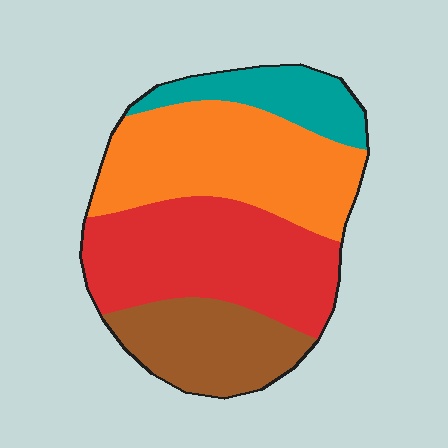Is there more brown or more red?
Red.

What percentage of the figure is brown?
Brown takes up about one fifth (1/5) of the figure.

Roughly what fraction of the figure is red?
Red takes up about one third (1/3) of the figure.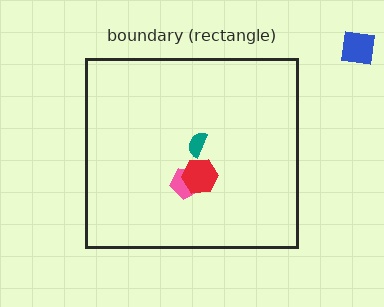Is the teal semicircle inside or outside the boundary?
Inside.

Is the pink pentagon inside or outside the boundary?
Inside.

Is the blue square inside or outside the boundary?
Outside.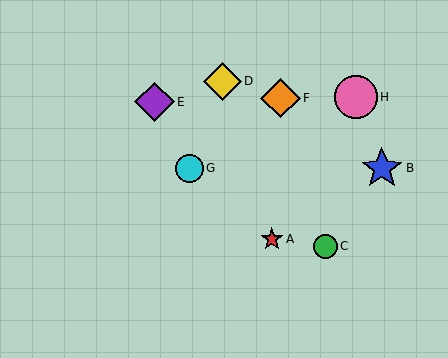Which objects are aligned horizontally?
Objects B, G are aligned horizontally.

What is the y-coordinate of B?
Object B is at y≈168.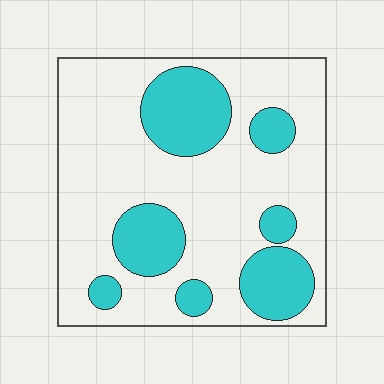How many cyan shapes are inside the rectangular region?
7.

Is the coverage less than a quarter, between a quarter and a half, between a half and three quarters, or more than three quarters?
Between a quarter and a half.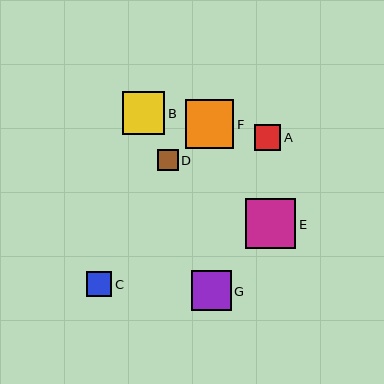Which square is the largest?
Square E is the largest with a size of approximately 50 pixels.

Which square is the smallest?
Square D is the smallest with a size of approximately 21 pixels.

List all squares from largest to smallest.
From largest to smallest: E, F, B, G, A, C, D.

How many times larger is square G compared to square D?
Square G is approximately 1.9 times the size of square D.